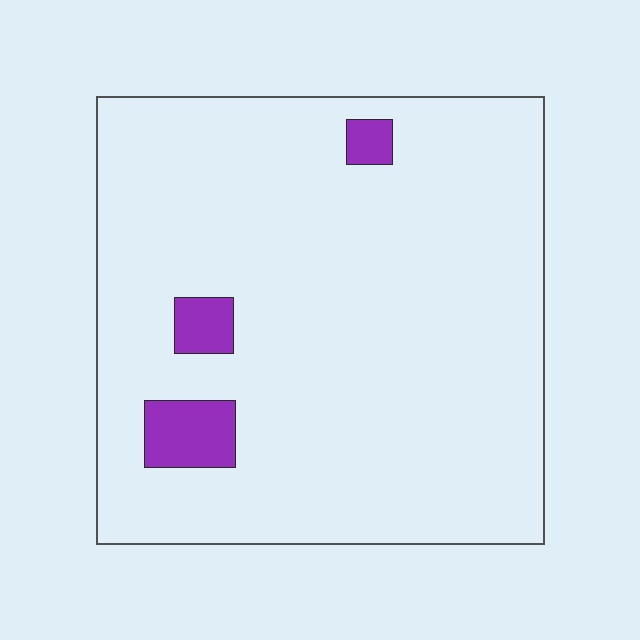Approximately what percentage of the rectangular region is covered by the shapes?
Approximately 5%.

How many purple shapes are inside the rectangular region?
3.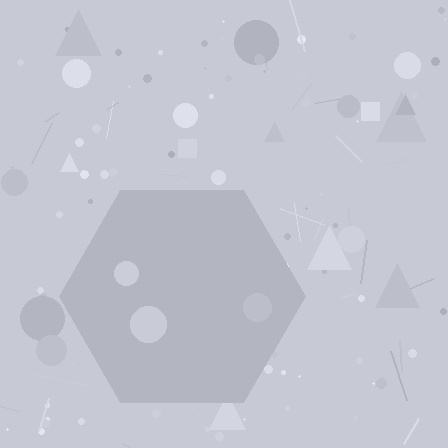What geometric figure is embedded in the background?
A hexagon is embedded in the background.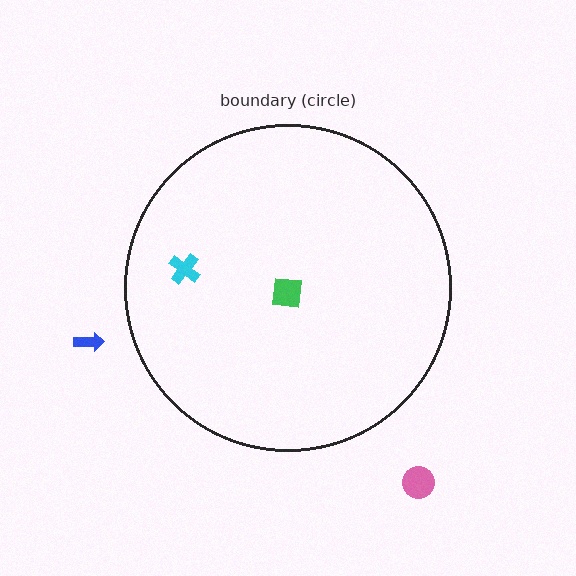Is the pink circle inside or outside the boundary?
Outside.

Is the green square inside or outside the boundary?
Inside.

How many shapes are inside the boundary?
2 inside, 2 outside.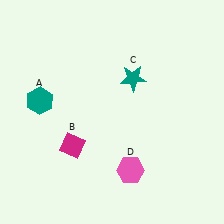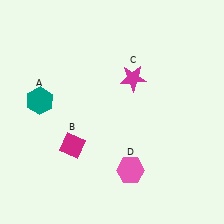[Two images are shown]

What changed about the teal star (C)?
In Image 1, C is teal. In Image 2, it changed to magenta.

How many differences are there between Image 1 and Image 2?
There is 1 difference between the two images.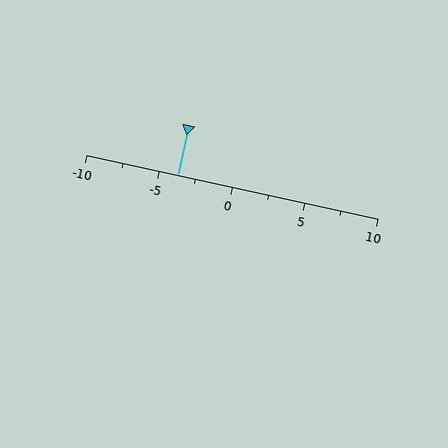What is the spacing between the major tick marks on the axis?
The major ticks are spaced 5 apart.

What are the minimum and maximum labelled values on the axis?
The axis runs from -10 to 10.